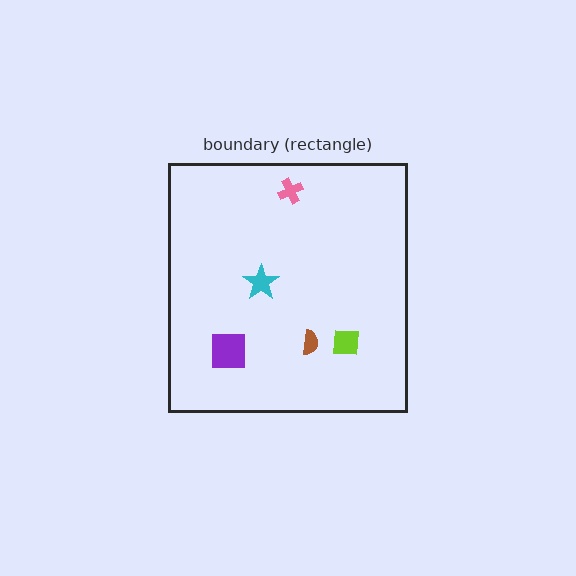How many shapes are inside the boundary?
5 inside, 0 outside.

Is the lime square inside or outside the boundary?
Inside.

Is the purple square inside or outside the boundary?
Inside.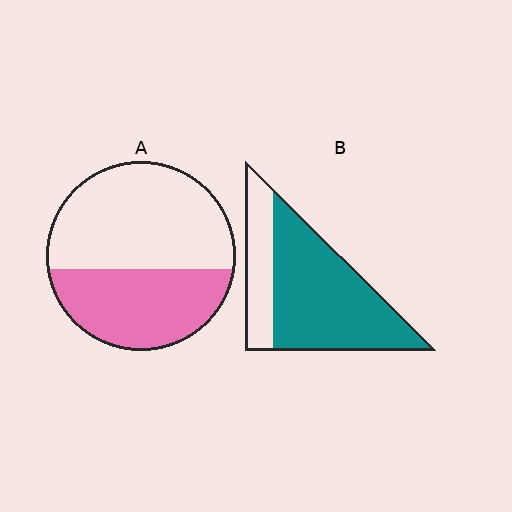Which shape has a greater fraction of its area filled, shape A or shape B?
Shape B.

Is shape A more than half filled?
No.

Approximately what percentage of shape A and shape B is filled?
A is approximately 40% and B is approximately 75%.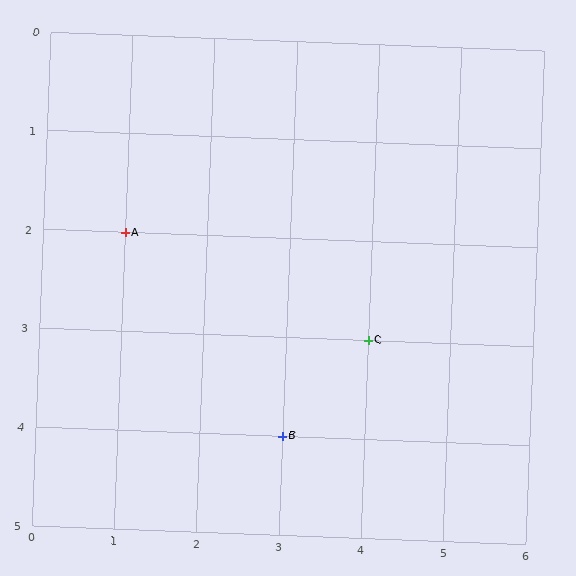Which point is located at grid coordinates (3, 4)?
Point B is at (3, 4).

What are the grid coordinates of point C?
Point C is at grid coordinates (4, 3).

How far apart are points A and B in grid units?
Points A and B are 2 columns and 2 rows apart (about 2.8 grid units diagonally).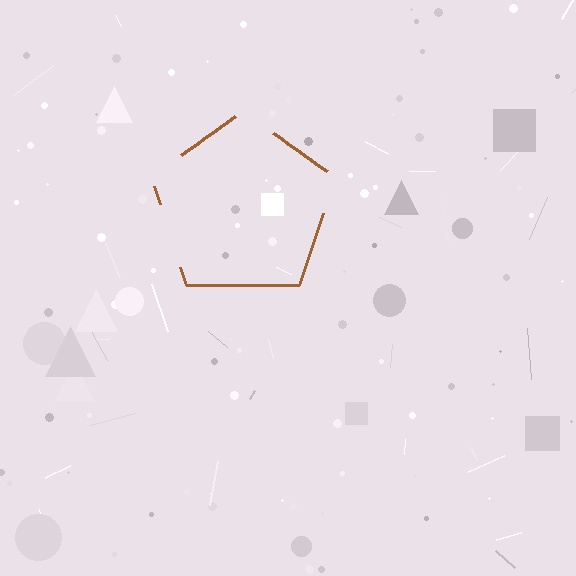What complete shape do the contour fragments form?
The contour fragments form a pentagon.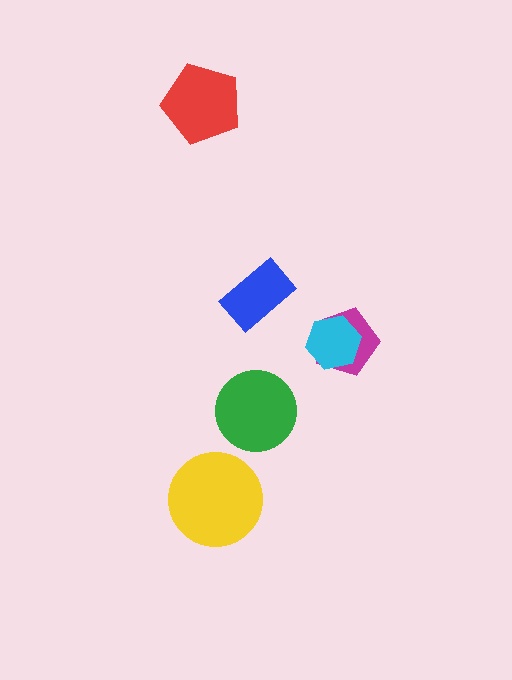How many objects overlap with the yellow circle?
0 objects overlap with the yellow circle.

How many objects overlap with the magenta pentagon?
1 object overlaps with the magenta pentagon.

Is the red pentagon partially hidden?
No, no other shape covers it.